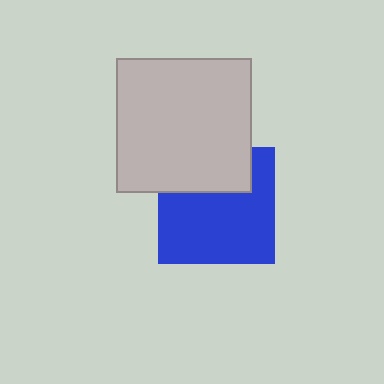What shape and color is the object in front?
The object in front is a light gray square.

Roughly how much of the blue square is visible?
Most of it is visible (roughly 68%).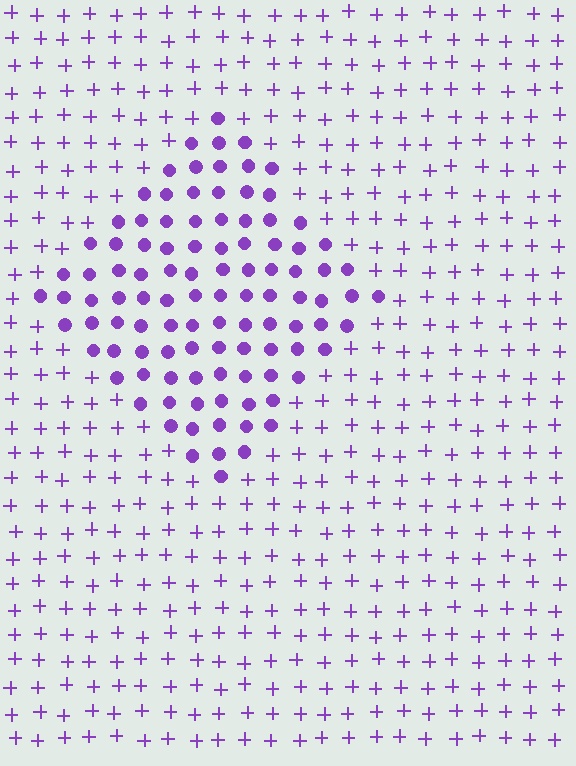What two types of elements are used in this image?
The image uses circles inside the diamond region and plus signs outside it.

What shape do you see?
I see a diamond.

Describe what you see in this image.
The image is filled with small purple elements arranged in a uniform grid. A diamond-shaped region contains circles, while the surrounding area contains plus signs. The boundary is defined purely by the change in element shape.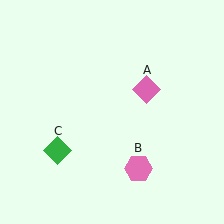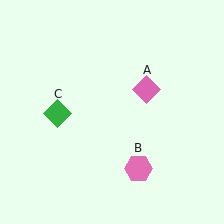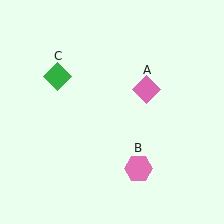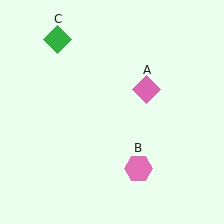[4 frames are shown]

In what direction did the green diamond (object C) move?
The green diamond (object C) moved up.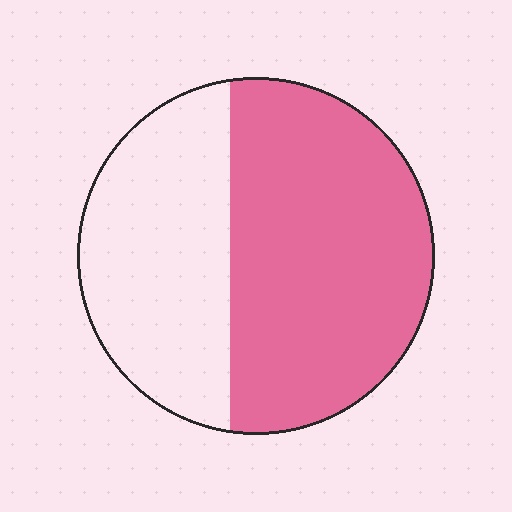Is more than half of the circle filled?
Yes.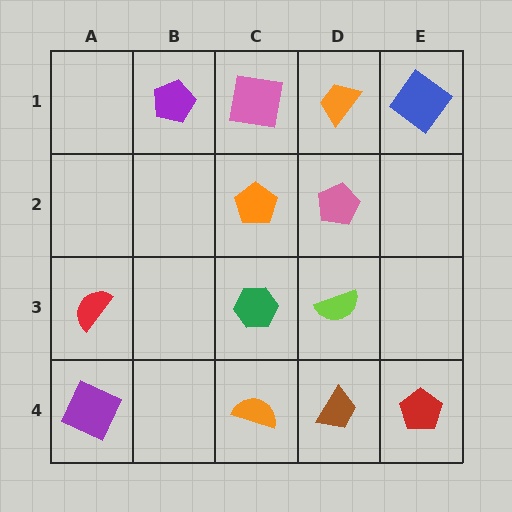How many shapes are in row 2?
2 shapes.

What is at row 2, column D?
A pink pentagon.